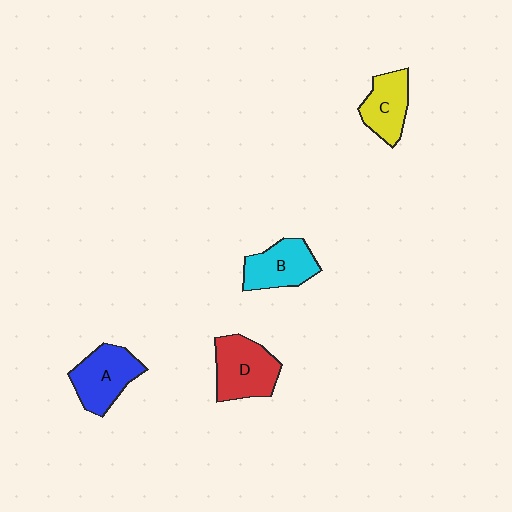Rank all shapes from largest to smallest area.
From largest to smallest: D (red), A (blue), B (cyan), C (yellow).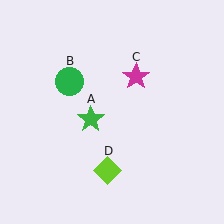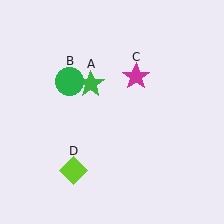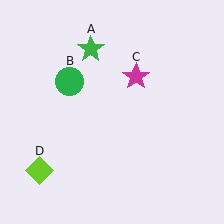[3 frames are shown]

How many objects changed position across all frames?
2 objects changed position: green star (object A), lime diamond (object D).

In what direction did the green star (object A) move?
The green star (object A) moved up.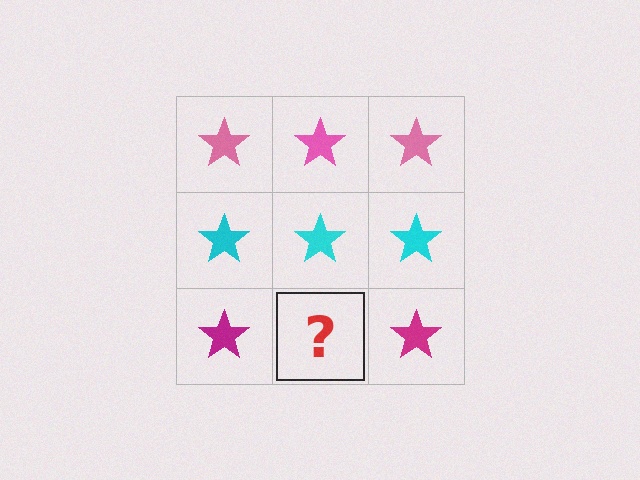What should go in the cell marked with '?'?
The missing cell should contain a magenta star.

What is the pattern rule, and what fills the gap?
The rule is that each row has a consistent color. The gap should be filled with a magenta star.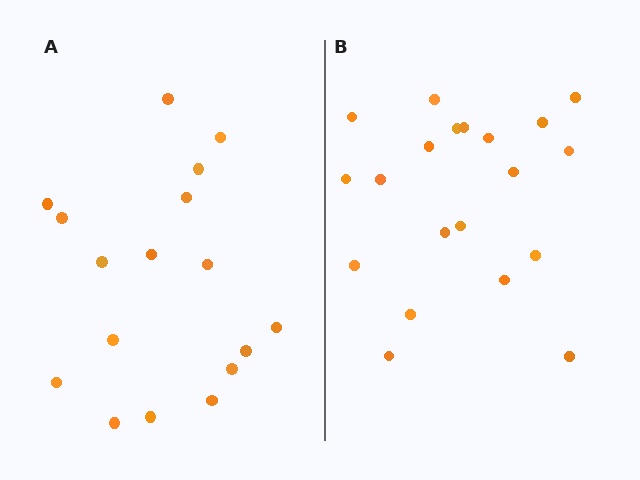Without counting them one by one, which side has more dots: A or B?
Region B (the right region) has more dots.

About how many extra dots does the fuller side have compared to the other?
Region B has just a few more — roughly 2 or 3 more dots than region A.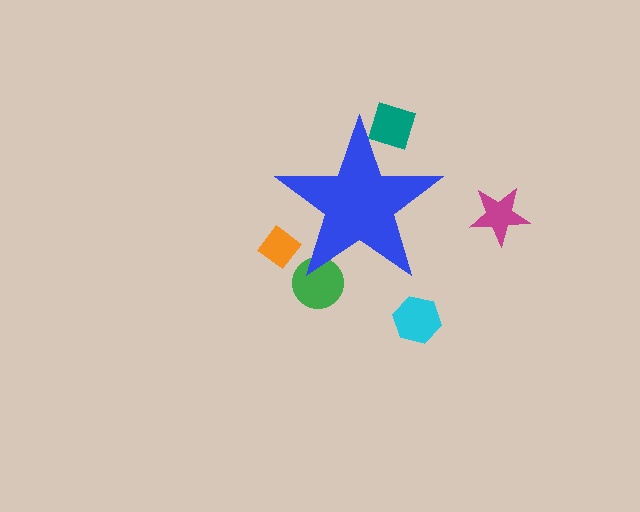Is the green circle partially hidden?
Yes, the green circle is partially hidden behind the blue star.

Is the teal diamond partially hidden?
Yes, the teal diamond is partially hidden behind the blue star.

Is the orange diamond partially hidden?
Yes, the orange diamond is partially hidden behind the blue star.